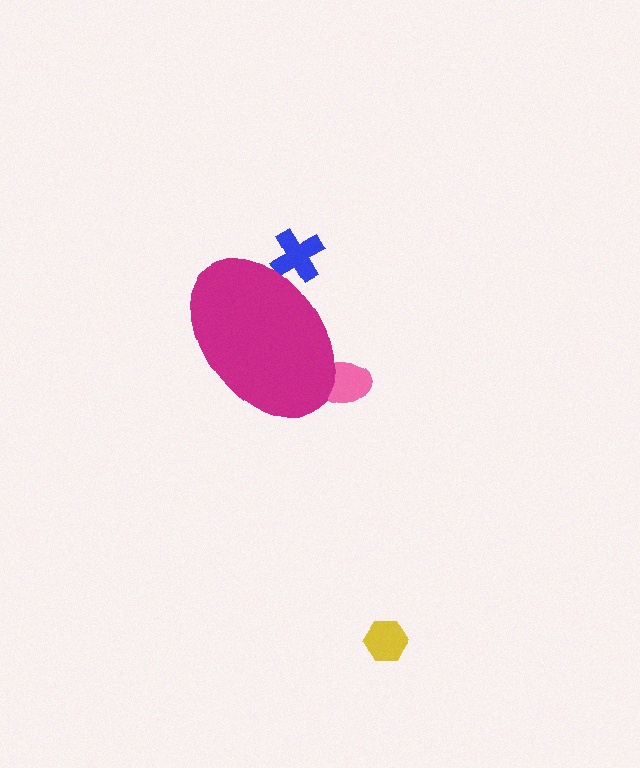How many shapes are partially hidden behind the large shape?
2 shapes are partially hidden.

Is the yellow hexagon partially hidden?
No, the yellow hexagon is fully visible.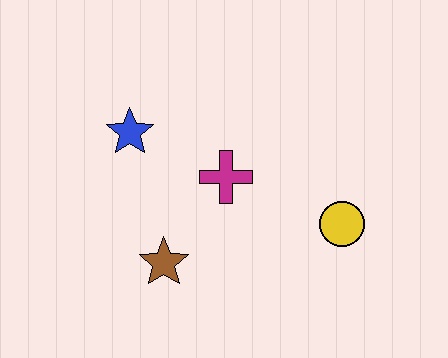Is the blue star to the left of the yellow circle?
Yes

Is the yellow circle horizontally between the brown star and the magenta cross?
No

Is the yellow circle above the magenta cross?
No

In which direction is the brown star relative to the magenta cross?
The brown star is below the magenta cross.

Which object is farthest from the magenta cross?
The yellow circle is farthest from the magenta cross.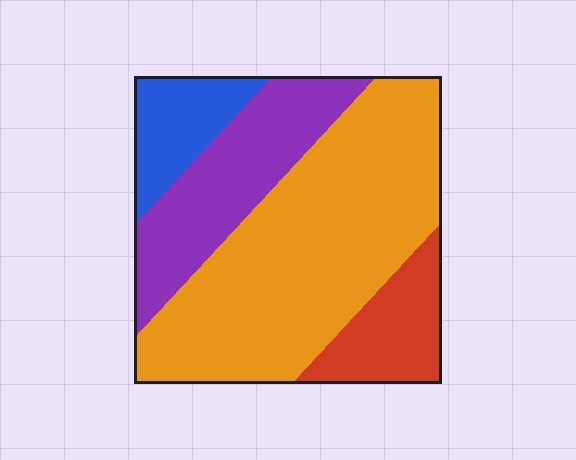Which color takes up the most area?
Orange, at roughly 55%.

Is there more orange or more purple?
Orange.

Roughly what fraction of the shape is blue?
Blue covers 11% of the shape.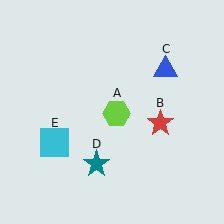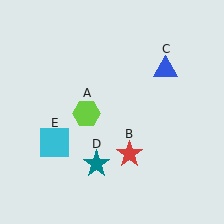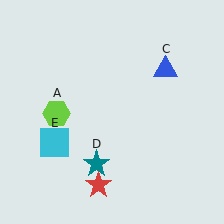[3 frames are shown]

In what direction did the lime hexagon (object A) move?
The lime hexagon (object A) moved left.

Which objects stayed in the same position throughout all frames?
Blue triangle (object C) and teal star (object D) and cyan square (object E) remained stationary.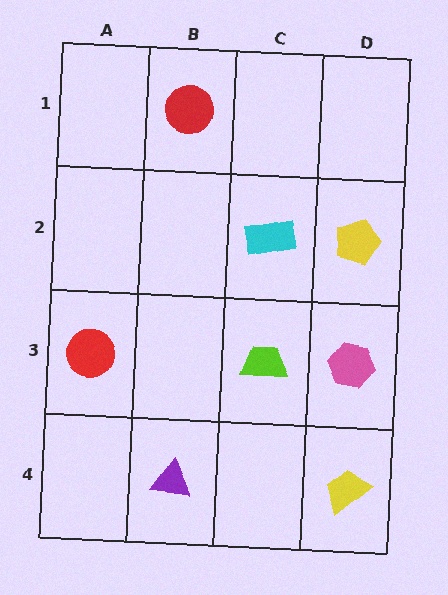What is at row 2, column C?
A cyan rectangle.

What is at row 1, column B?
A red circle.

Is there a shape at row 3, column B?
No, that cell is empty.